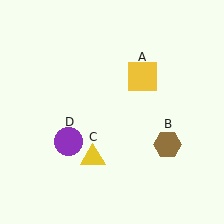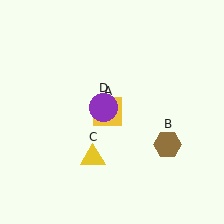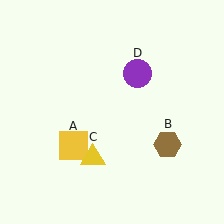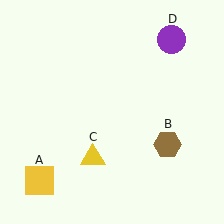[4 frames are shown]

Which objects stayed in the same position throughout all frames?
Brown hexagon (object B) and yellow triangle (object C) remained stationary.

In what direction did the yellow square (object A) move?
The yellow square (object A) moved down and to the left.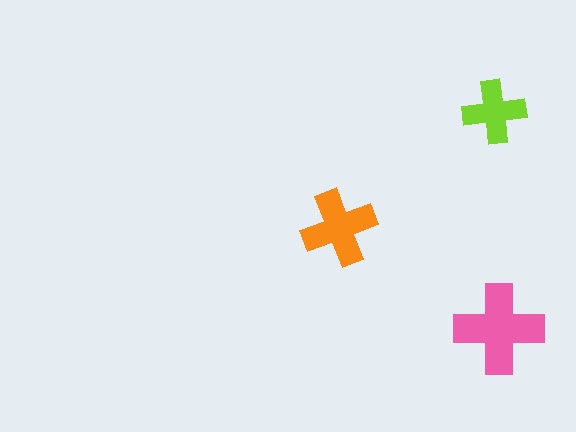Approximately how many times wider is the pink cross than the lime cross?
About 1.5 times wider.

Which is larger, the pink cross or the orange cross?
The pink one.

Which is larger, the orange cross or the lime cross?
The orange one.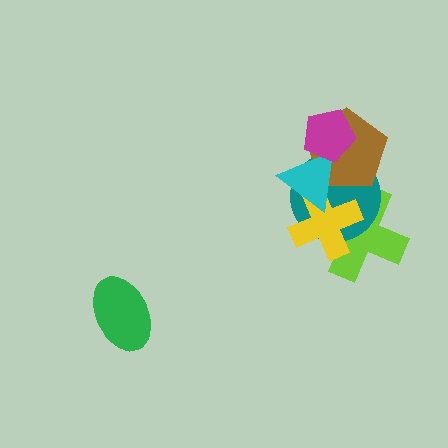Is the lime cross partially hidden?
Yes, it is partially covered by another shape.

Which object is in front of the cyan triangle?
The magenta pentagon is in front of the cyan triangle.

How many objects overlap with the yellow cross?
3 objects overlap with the yellow cross.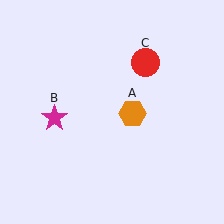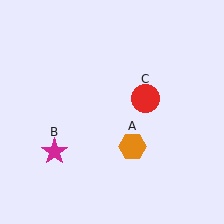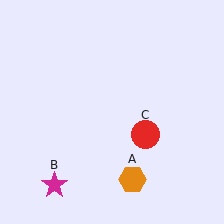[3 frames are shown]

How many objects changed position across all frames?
3 objects changed position: orange hexagon (object A), magenta star (object B), red circle (object C).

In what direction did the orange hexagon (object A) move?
The orange hexagon (object A) moved down.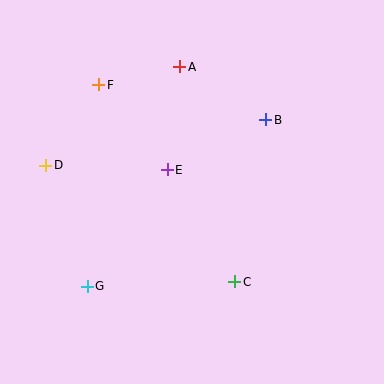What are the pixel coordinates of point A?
Point A is at (180, 67).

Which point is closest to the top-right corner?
Point B is closest to the top-right corner.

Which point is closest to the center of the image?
Point E at (167, 170) is closest to the center.